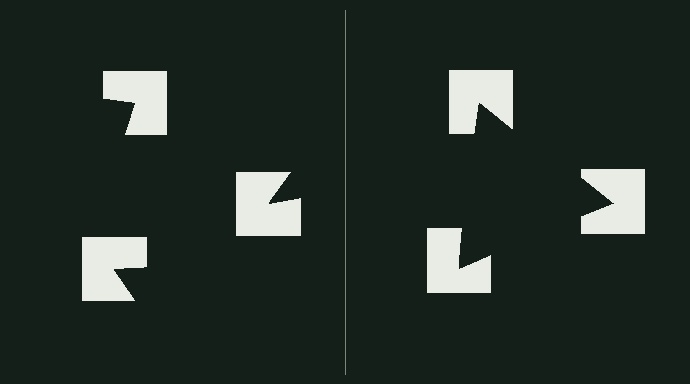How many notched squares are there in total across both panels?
6 — 3 on each side.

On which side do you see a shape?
An illusory triangle appears on the right side. On the left side the wedge cuts are rotated, so no coherent shape forms.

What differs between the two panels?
The notched squares are positioned identically on both sides; only the wedge orientations differ. On the right they align to a triangle; on the left they are misaligned.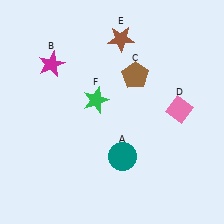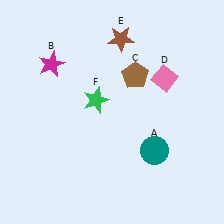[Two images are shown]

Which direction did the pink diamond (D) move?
The pink diamond (D) moved up.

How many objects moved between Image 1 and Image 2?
2 objects moved between the two images.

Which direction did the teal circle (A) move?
The teal circle (A) moved right.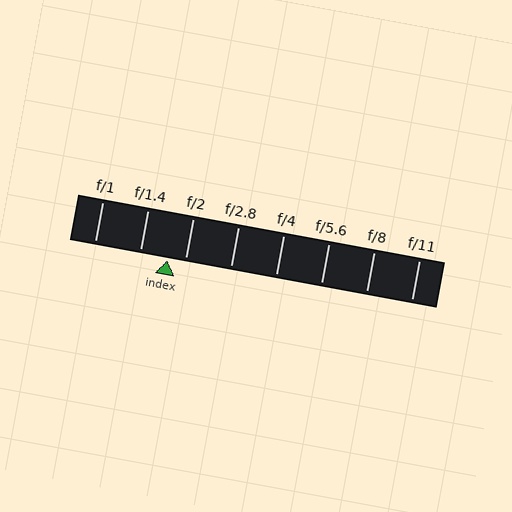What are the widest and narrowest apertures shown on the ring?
The widest aperture shown is f/1 and the narrowest is f/11.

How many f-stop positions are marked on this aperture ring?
There are 8 f-stop positions marked.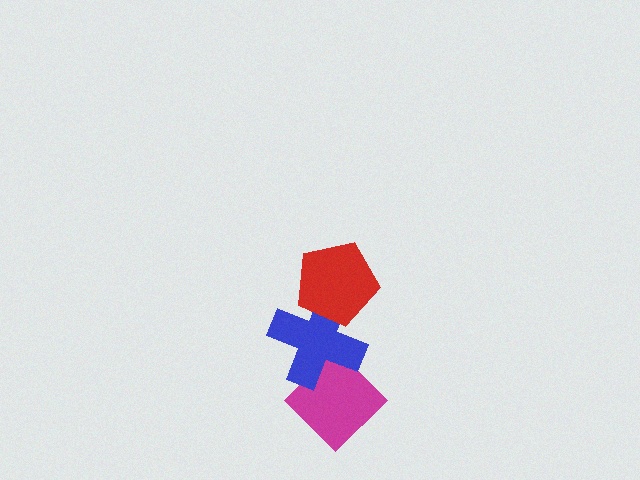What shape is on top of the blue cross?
The red pentagon is on top of the blue cross.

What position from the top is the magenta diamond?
The magenta diamond is 3rd from the top.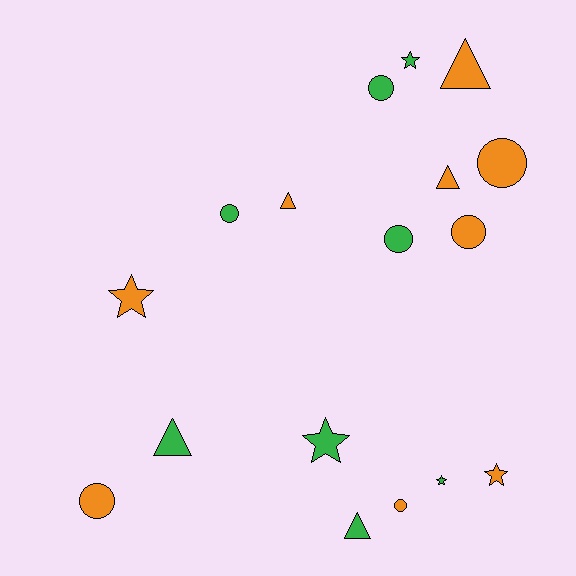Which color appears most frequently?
Orange, with 9 objects.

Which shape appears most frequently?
Circle, with 7 objects.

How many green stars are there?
There are 3 green stars.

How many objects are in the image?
There are 17 objects.